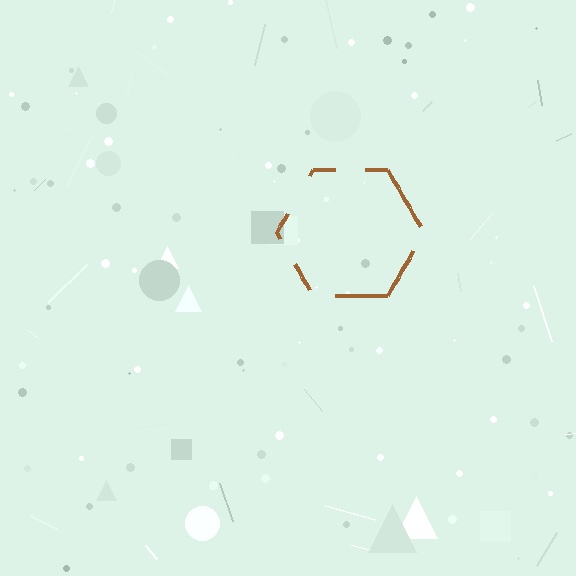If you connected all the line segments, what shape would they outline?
They would outline a hexagon.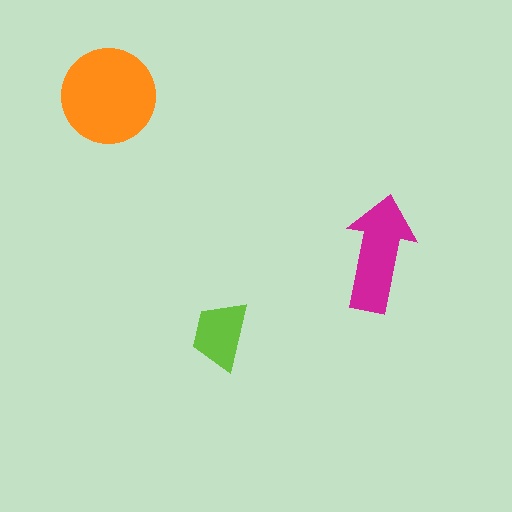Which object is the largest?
The orange circle.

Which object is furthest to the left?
The orange circle is leftmost.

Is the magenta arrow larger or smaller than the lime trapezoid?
Larger.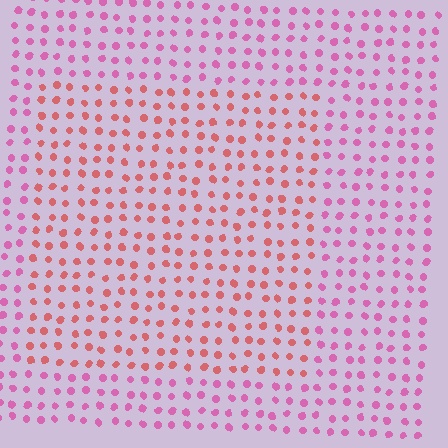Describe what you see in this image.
The image is filled with small pink elements in a uniform arrangement. A rectangle-shaped region is visible where the elements are tinted to a slightly different hue, forming a subtle color boundary.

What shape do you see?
I see a rectangle.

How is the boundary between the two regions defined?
The boundary is defined purely by a slight shift in hue (about 36 degrees). Spacing, size, and orientation are identical on both sides.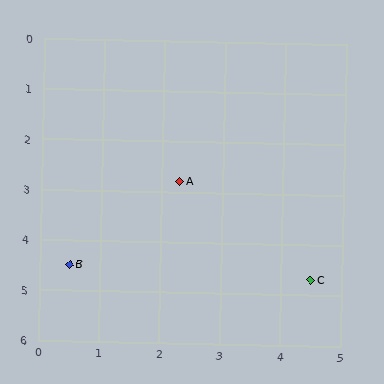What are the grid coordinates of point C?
Point C is at approximately (4.5, 4.7).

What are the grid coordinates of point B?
Point B is at approximately (0.5, 4.5).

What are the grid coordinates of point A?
Point A is at approximately (2.3, 2.8).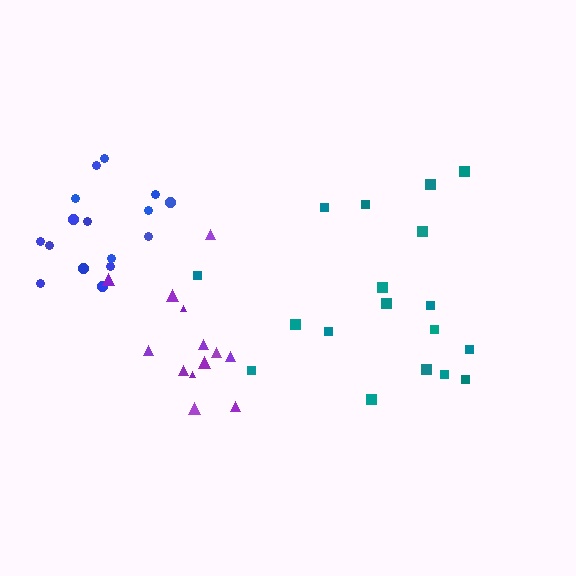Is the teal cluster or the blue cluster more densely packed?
Blue.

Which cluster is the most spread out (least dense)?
Teal.